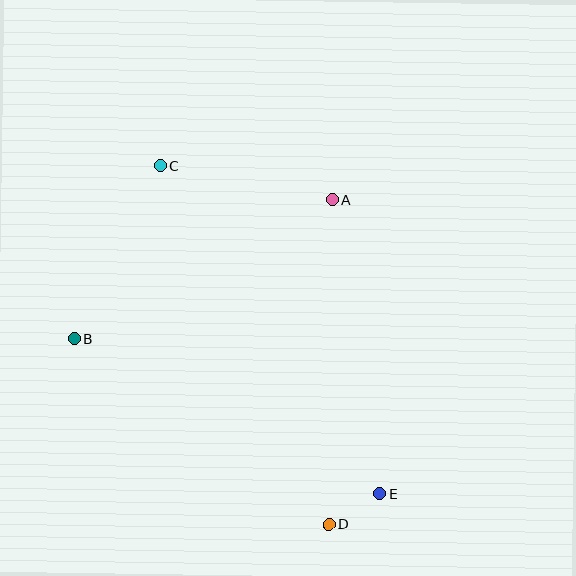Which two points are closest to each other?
Points D and E are closest to each other.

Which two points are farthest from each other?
Points C and D are farthest from each other.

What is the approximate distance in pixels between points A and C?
The distance between A and C is approximately 176 pixels.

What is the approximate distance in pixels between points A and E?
The distance between A and E is approximately 298 pixels.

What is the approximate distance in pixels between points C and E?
The distance between C and E is approximately 395 pixels.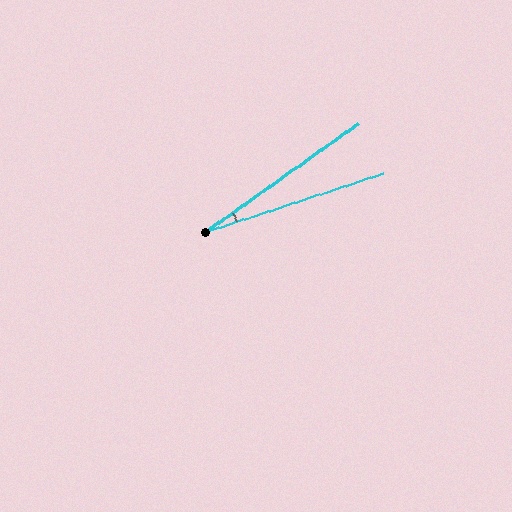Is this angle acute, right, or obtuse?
It is acute.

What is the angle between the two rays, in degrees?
Approximately 17 degrees.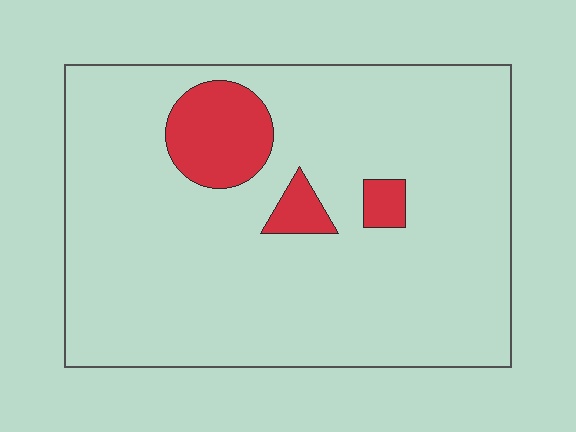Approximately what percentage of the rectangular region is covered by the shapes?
Approximately 10%.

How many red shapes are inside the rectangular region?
3.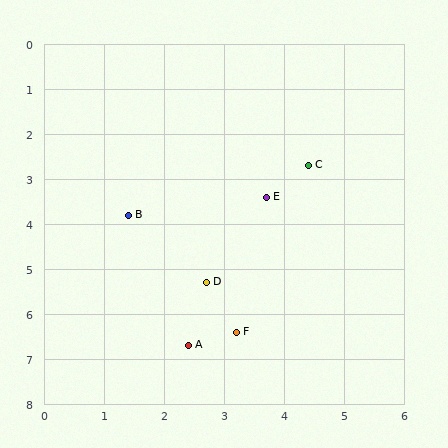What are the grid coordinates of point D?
Point D is at approximately (2.7, 5.3).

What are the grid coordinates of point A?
Point A is at approximately (2.4, 6.7).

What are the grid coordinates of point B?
Point B is at approximately (1.4, 3.8).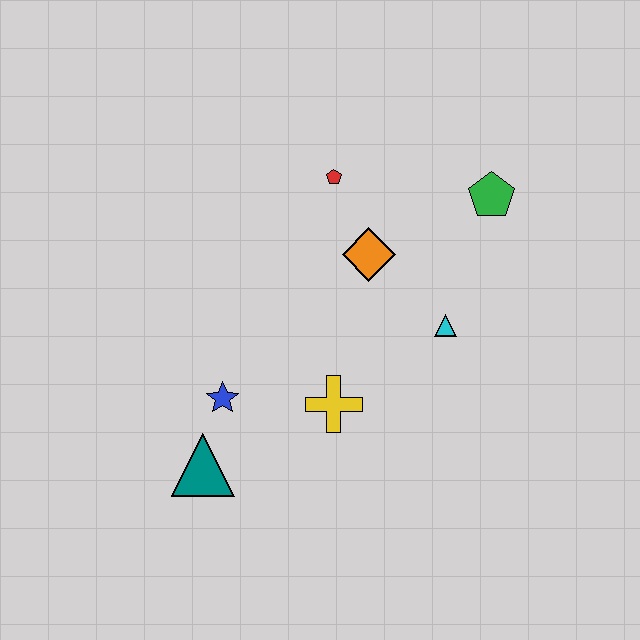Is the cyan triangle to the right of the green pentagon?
No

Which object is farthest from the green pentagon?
The teal triangle is farthest from the green pentagon.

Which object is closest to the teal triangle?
The blue star is closest to the teal triangle.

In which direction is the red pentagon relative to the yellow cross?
The red pentagon is above the yellow cross.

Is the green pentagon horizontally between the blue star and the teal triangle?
No